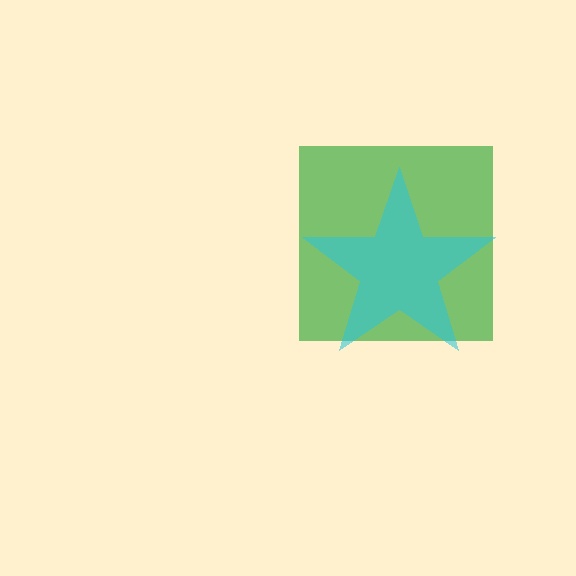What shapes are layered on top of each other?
The layered shapes are: a green square, a cyan star.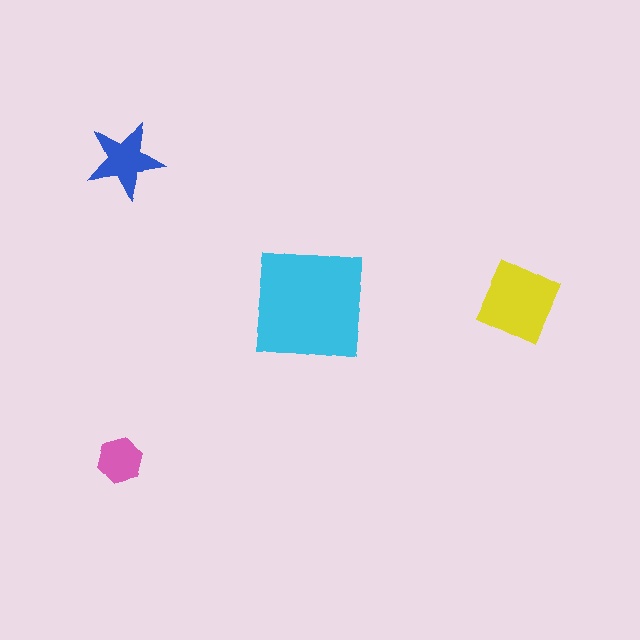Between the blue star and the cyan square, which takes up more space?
The cyan square.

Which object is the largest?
The cyan square.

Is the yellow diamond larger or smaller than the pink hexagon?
Larger.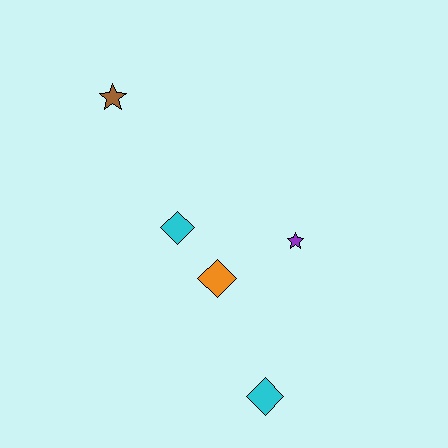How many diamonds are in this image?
There are 3 diamonds.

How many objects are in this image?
There are 5 objects.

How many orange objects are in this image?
There is 1 orange object.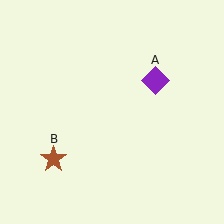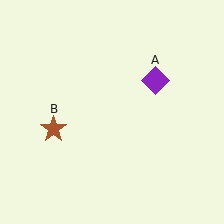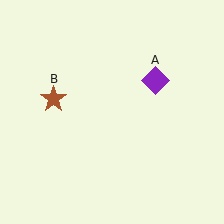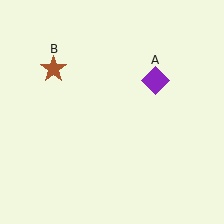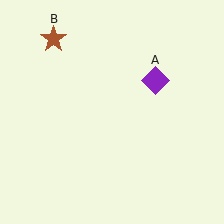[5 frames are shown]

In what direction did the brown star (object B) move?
The brown star (object B) moved up.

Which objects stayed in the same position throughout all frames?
Purple diamond (object A) remained stationary.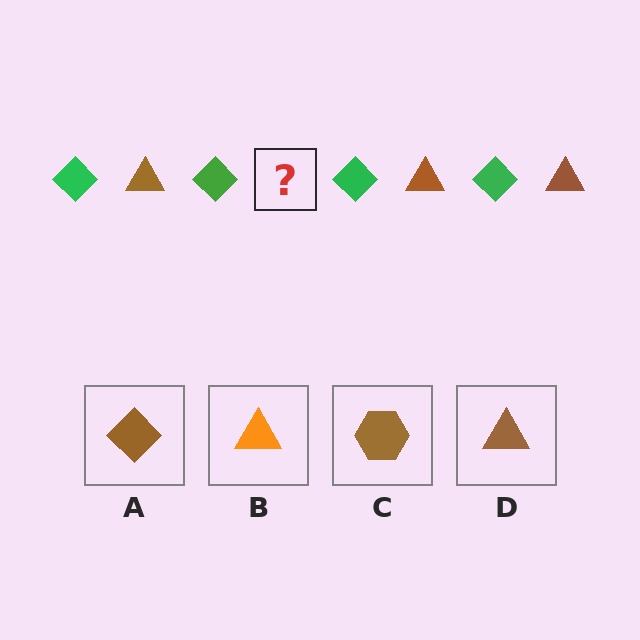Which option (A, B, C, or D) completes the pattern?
D.